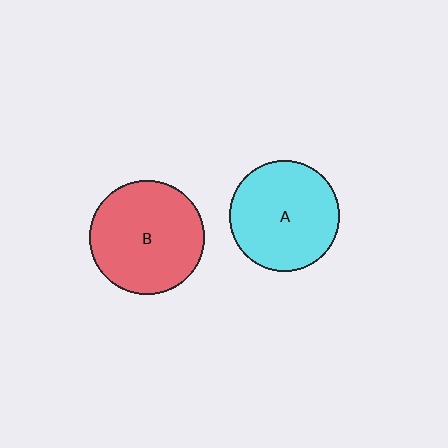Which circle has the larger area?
Circle B (red).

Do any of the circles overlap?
No, none of the circles overlap.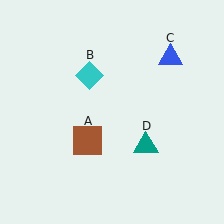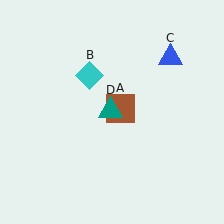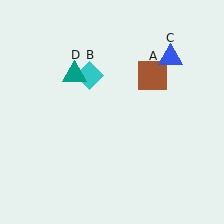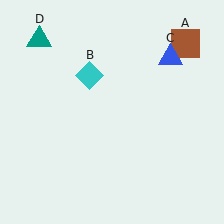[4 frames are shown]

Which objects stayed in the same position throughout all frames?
Cyan diamond (object B) and blue triangle (object C) remained stationary.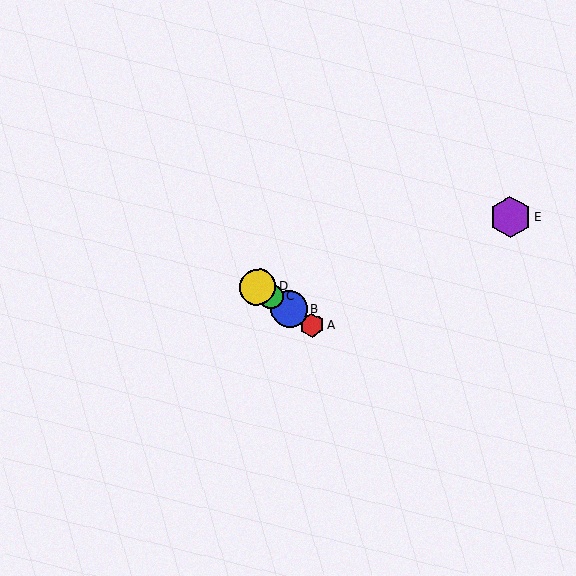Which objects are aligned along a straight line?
Objects A, B, C, D are aligned along a straight line.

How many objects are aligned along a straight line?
4 objects (A, B, C, D) are aligned along a straight line.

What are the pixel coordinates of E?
Object E is at (510, 217).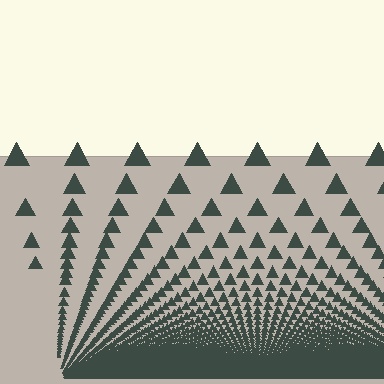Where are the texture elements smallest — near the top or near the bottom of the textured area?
Near the bottom.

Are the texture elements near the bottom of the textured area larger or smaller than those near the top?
Smaller. The gradient is inverted — elements near the bottom are smaller and denser.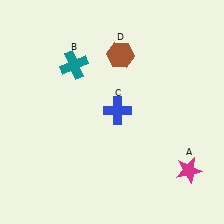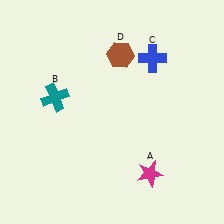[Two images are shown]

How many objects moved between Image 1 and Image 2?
3 objects moved between the two images.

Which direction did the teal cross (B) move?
The teal cross (B) moved down.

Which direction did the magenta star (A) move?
The magenta star (A) moved left.